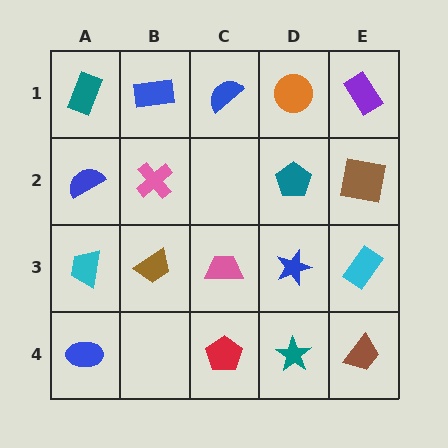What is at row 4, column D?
A teal star.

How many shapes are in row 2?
4 shapes.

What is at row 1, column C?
A blue semicircle.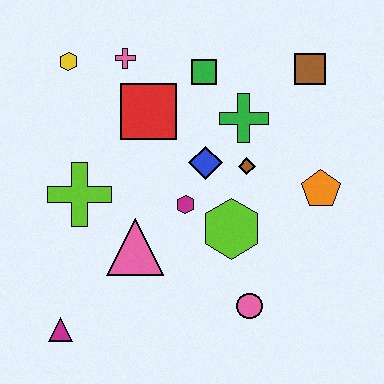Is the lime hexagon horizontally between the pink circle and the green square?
Yes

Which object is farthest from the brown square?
The magenta triangle is farthest from the brown square.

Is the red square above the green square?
No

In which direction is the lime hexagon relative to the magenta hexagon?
The lime hexagon is to the right of the magenta hexagon.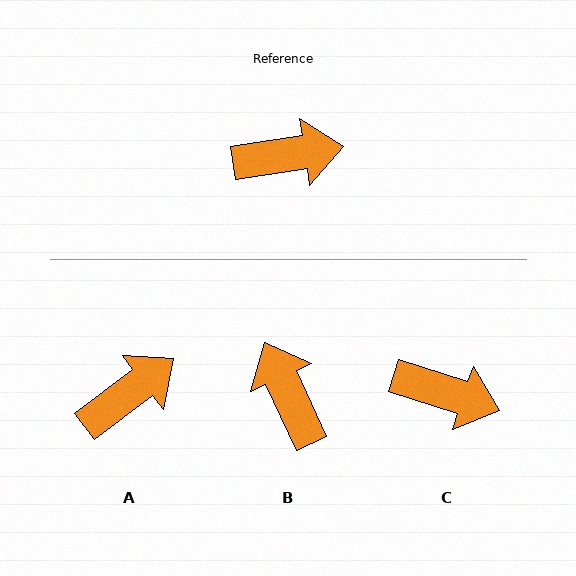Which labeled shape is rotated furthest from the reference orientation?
B, about 106 degrees away.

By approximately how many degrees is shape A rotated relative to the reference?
Approximately 28 degrees counter-clockwise.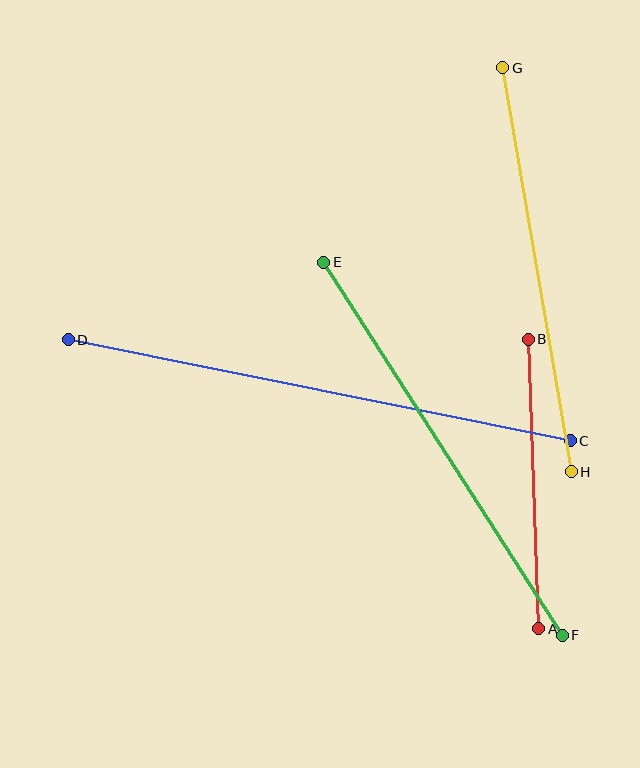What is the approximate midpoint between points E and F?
The midpoint is at approximately (443, 449) pixels.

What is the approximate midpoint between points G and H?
The midpoint is at approximately (537, 270) pixels.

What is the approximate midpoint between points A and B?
The midpoint is at approximately (534, 484) pixels.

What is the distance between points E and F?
The distance is approximately 443 pixels.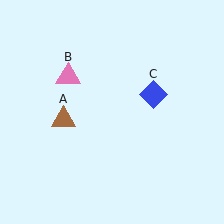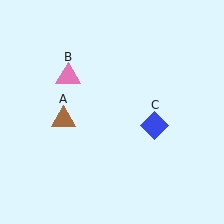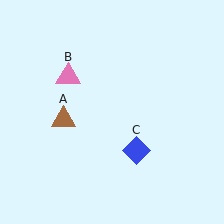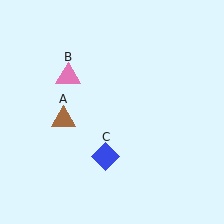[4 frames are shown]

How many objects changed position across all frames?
1 object changed position: blue diamond (object C).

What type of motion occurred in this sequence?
The blue diamond (object C) rotated clockwise around the center of the scene.